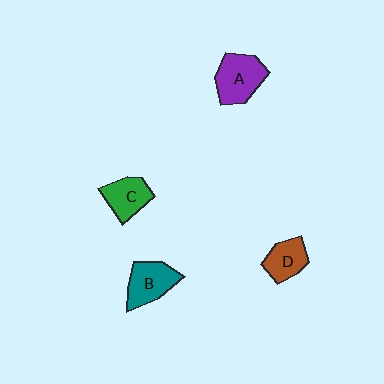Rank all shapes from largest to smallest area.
From largest to smallest: A (purple), B (teal), C (green), D (brown).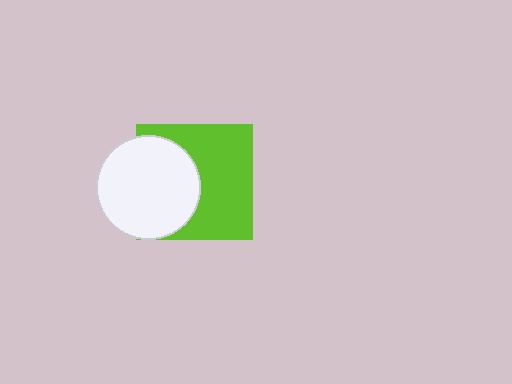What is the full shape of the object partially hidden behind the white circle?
The partially hidden object is a lime square.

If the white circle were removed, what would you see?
You would see the complete lime square.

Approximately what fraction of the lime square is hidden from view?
Roughly 42% of the lime square is hidden behind the white circle.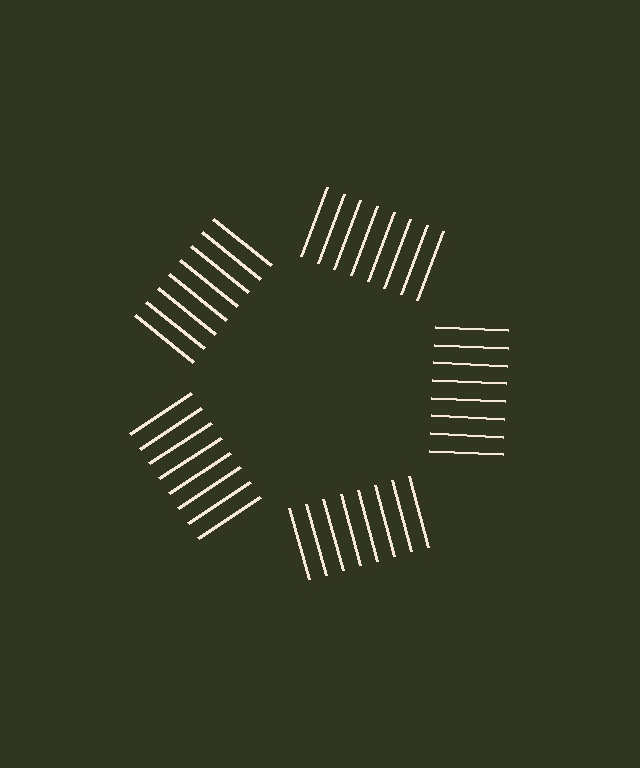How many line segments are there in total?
40 — 8 along each of the 5 edges.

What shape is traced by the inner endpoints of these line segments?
An illusory pentagon — the line segments terminate on its edges but no continuous stroke is drawn.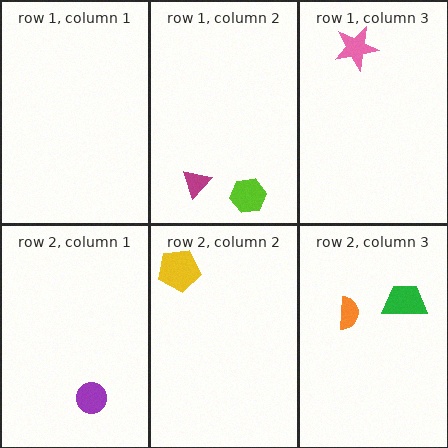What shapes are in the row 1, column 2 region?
The lime hexagon, the magenta triangle.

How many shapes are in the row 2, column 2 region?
1.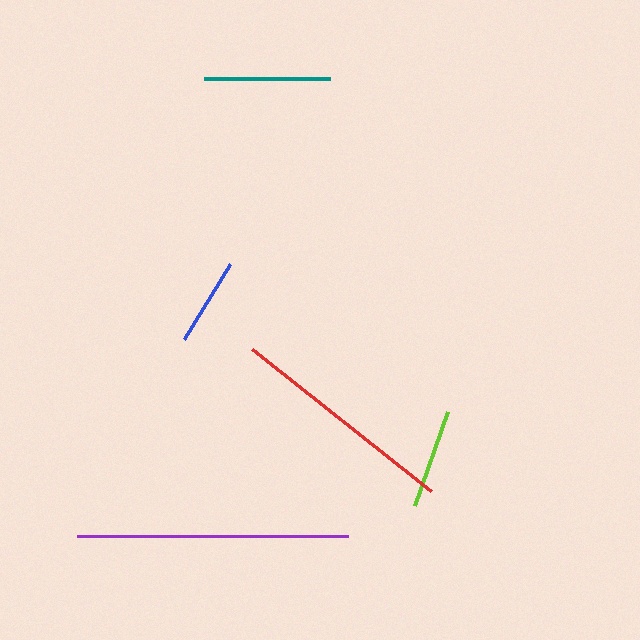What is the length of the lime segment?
The lime segment is approximately 100 pixels long.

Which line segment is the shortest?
The blue line is the shortest at approximately 88 pixels.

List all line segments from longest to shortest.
From longest to shortest: purple, red, teal, lime, blue.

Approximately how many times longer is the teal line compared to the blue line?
The teal line is approximately 1.4 times the length of the blue line.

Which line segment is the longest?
The purple line is the longest at approximately 270 pixels.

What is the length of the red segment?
The red segment is approximately 229 pixels long.